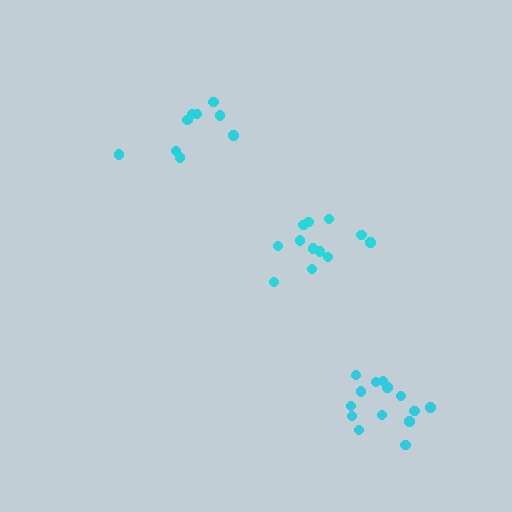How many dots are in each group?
Group 1: 9 dots, Group 2: 12 dots, Group 3: 14 dots (35 total).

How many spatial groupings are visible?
There are 3 spatial groupings.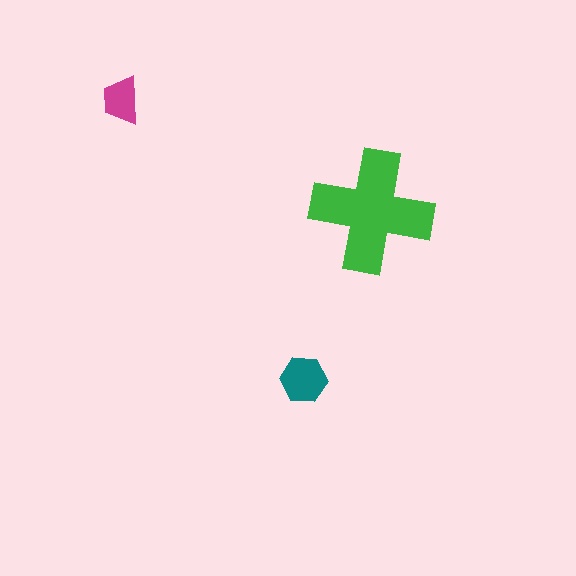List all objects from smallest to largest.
The magenta trapezoid, the teal hexagon, the green cross.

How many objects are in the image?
There are 3 objects in the image.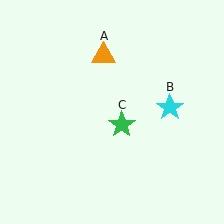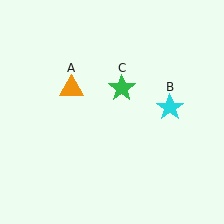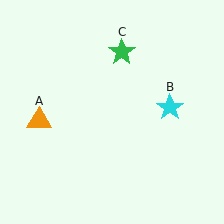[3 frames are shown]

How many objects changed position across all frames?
2 objects changed position: orange triangle (object A), green star (object C).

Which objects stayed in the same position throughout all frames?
Cyan star (object B) remained stationary.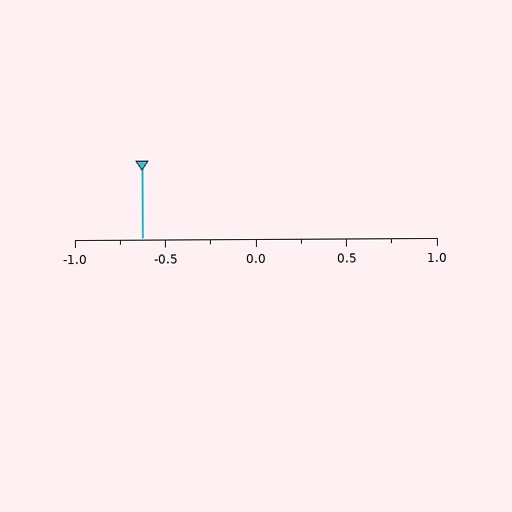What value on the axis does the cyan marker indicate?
The marker indicates approximately -0.62.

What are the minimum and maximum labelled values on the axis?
The axis runs from -1.0 to 1.0.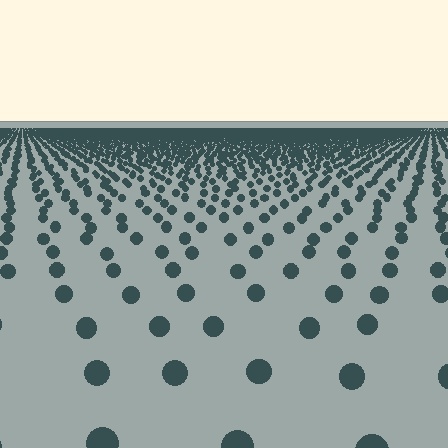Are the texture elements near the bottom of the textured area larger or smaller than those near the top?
Larger. Near the bottom, elements are closer to the viewer and appear at a bigger on-screen size.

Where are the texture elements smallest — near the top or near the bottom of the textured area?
Near the top.